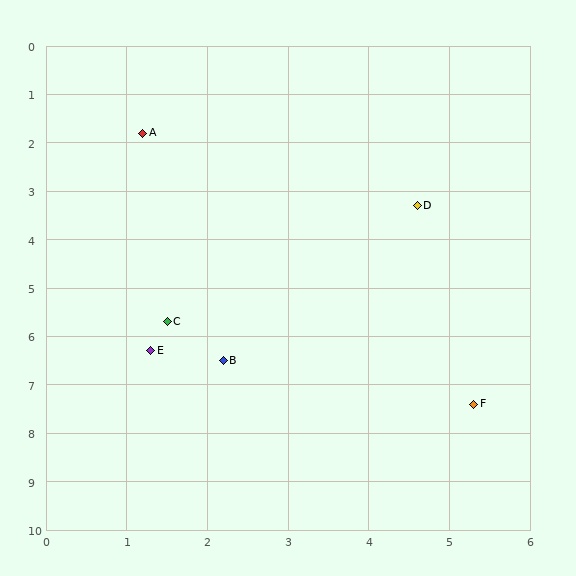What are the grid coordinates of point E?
Point E is at approximately (1.3, 6.3).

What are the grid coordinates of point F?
Point F is at approximately (5.3, 7.4).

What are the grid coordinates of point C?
Point C is at approximately (1.5, 5.7).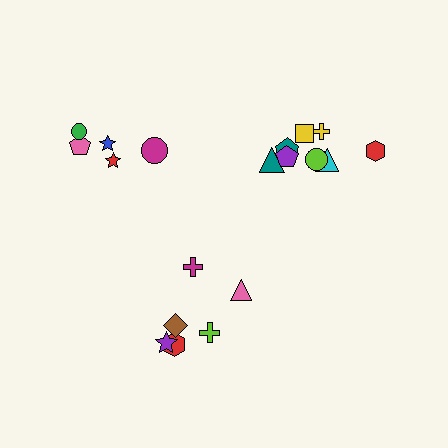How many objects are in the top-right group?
There are 8 objects.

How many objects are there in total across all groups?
There are 19 objects.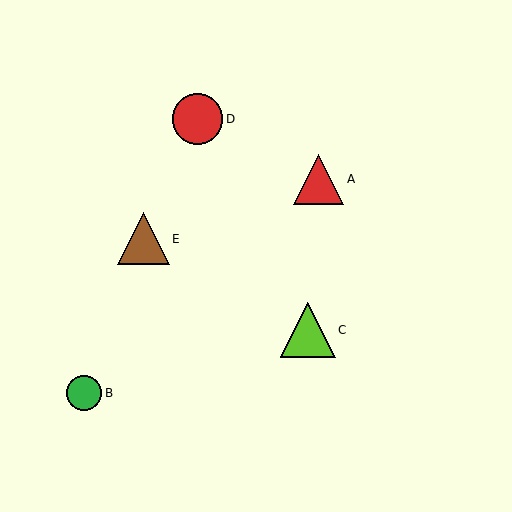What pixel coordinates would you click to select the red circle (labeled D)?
Click at (197, 119) to select the red circle D.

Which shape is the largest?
The lime triangle (labeled C) is the largest.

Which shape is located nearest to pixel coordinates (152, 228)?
The brown triangle (labeled E) at (143, 239) is nearest to that location.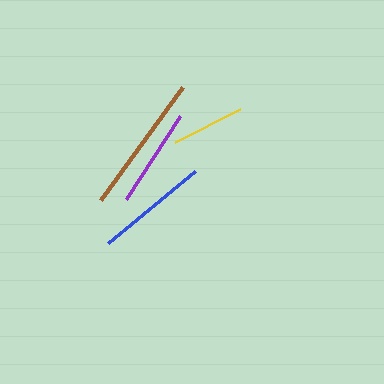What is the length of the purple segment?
The purple segment is approximately 99 pixels long.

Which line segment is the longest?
The brown line is the longest at approximately 139 pixels.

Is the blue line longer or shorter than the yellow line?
The blue line is longer than the yellow line.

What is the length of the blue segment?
The blue segment is approximately 113 pixels long.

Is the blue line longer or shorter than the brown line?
The brown line is longer than the blue line.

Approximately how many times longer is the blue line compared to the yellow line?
The blue line is approximately 1.5 times the length of the yellow line.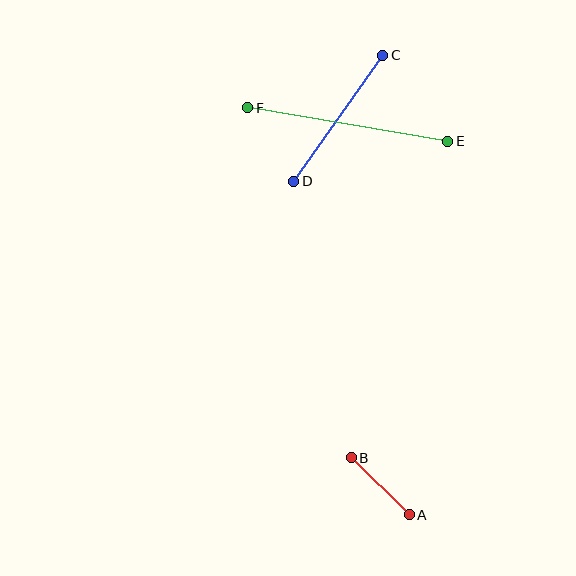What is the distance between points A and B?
The distance is approximately 81 pixels.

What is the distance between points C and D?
The distance is approximately 154 pixels.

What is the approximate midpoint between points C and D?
The midpoint is at approximately (338, 118) pixels.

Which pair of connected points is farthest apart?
Points E and F are farthest apart.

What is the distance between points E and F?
The distance is approximately 203 pixels.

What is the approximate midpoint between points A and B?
The midpoint is at approximately (380, 486) pixels.